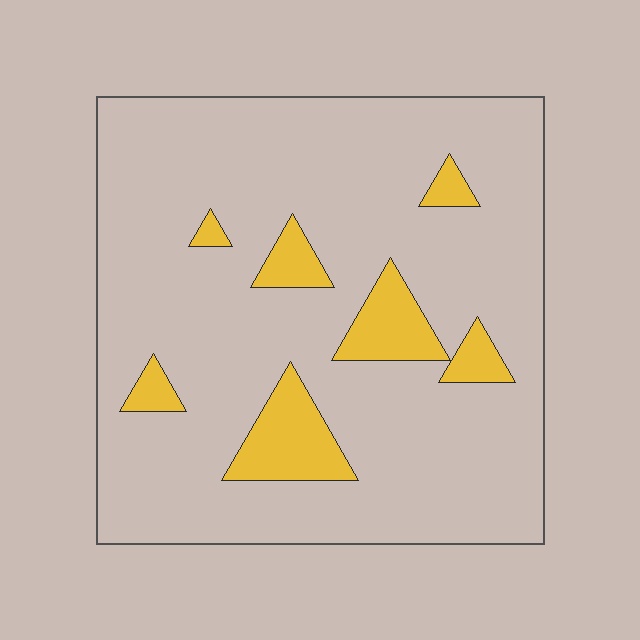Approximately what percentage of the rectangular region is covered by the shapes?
Approximately 10%.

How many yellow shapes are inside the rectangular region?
7.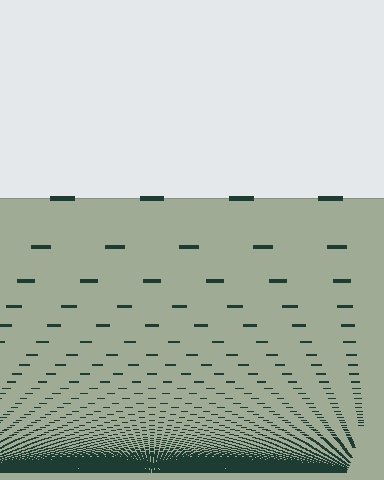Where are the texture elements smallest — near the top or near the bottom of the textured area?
Near the bottom.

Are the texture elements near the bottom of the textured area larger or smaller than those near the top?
Smaller. The gradient is inverted — elements near the bottom are smaller and denser.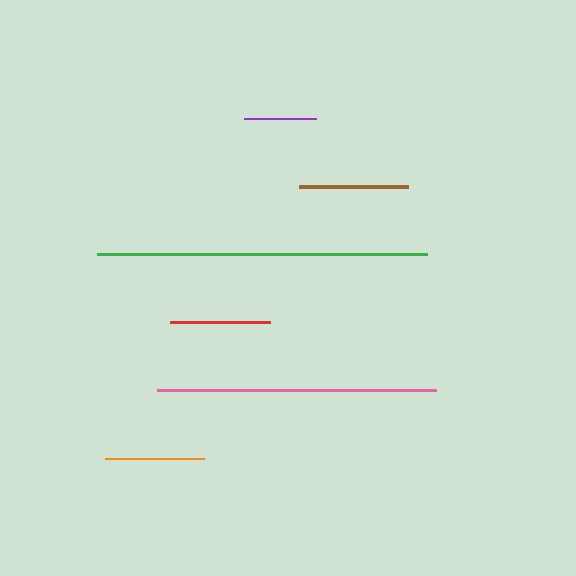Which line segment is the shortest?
The purple line is the shortest at approximately 72 pixels.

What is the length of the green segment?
The green segment is approximately 330 pixels long.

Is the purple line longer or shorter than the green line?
The green line is longer than the purple line.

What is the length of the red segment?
The red segment is approximately 100 pixels long.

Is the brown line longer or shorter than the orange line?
The brown line is longer than the orange line.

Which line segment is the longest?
The green line is the longest at approximately 330 pixels.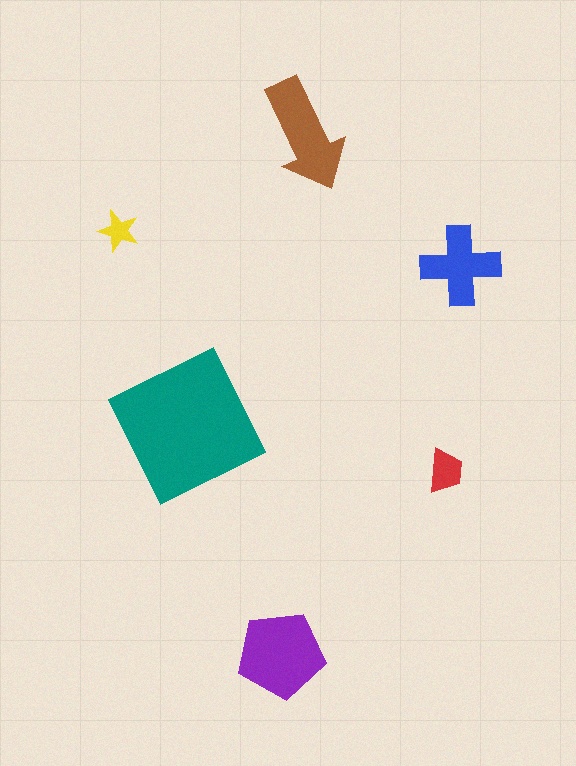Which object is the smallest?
The yellow star.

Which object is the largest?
The teal square.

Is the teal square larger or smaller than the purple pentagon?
Larger.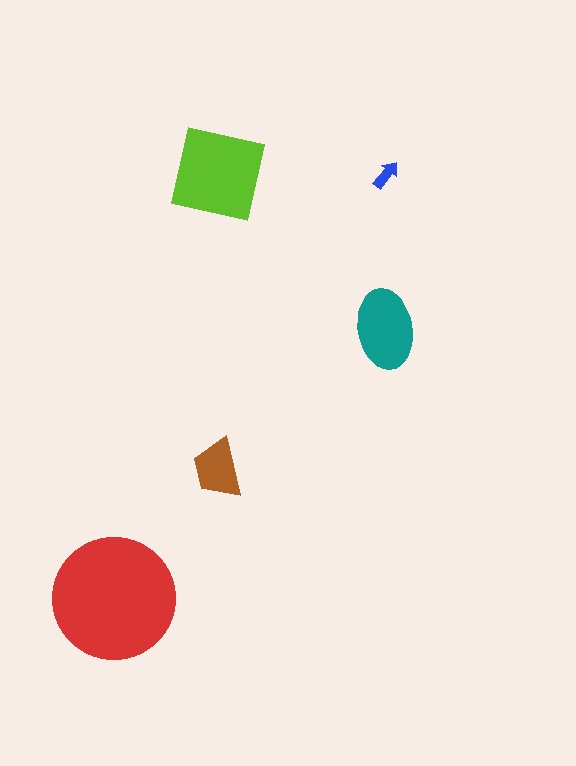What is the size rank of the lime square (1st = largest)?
2nd.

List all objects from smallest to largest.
The blue arrow, the brown trapezoid, the teal ellipse, the lime square, the red circle.